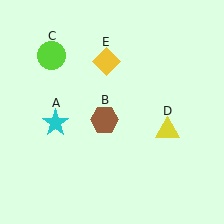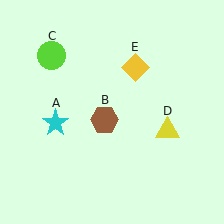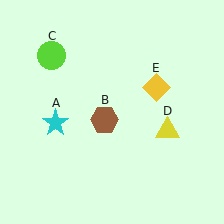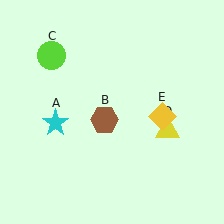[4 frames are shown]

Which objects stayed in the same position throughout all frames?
Cyan star (object A) and brown hexagon (object B) and lime circle (object C) and yellow triangle (object D) remained stationary.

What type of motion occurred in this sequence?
The yellow diamond (object E) rotated clockwise around the center of the scene.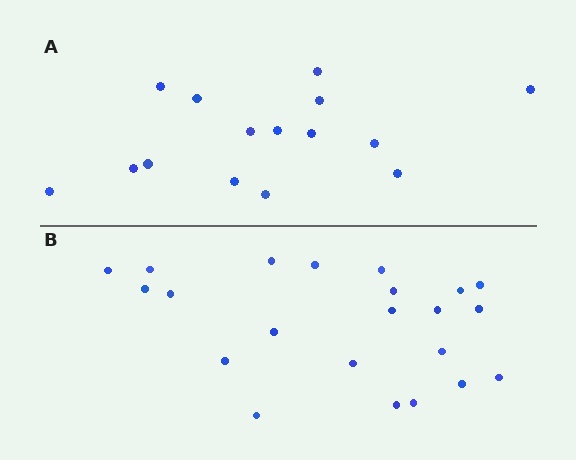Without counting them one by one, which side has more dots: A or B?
Region B (the bottom region) has more dots.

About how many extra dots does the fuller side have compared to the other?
Region B has roughly 8 or so more dots than region A.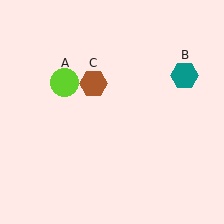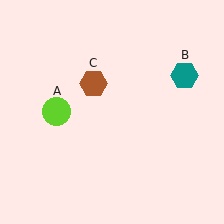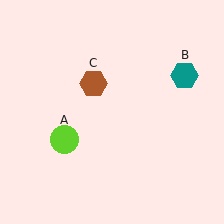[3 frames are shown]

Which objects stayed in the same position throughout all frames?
Teal hexagon (object B) and brown hexagon (object C) remained stationary.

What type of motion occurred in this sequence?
The lime circle (object A) rotated counterclockwise around the center of the scene.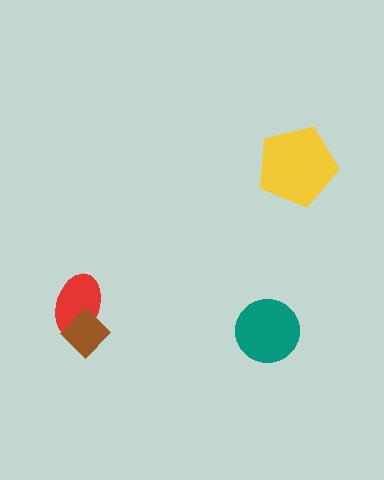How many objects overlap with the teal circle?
0 objects overlap with the teal circle.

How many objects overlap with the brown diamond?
1 object overlaps with the brown diamond.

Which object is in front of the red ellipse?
The brown diamond is in front of the red ellipse.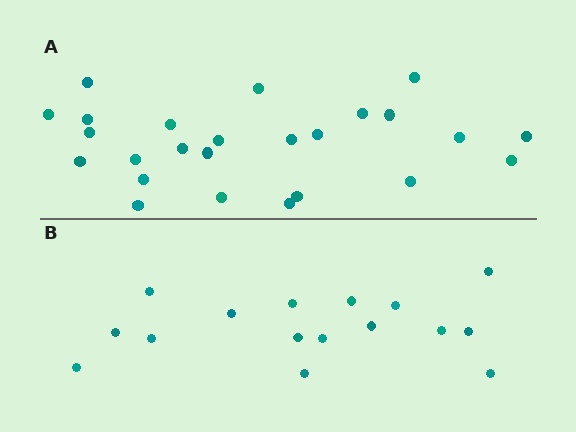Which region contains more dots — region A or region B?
Region A (the top region) has more dots.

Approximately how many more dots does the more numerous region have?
Region A has roughly 8 or so more dots than region B.